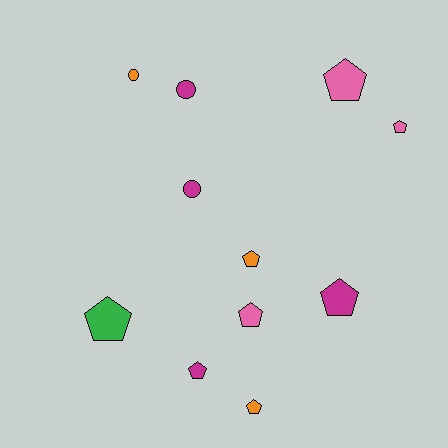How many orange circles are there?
There is 1 orange circle.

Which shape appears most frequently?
Pentagon, with 8 objects.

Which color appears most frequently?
Magenta, with 4 objects.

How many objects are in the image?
There are 11 objects.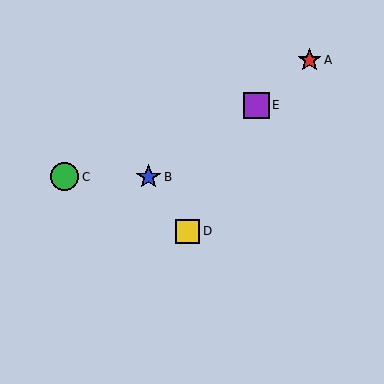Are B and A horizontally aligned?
No, B is at y≈177 and A is at y≈60.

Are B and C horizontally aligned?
Yes, both are at y≈177.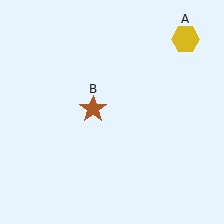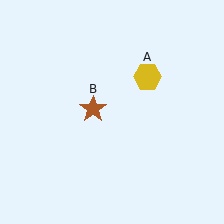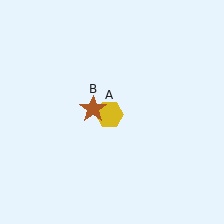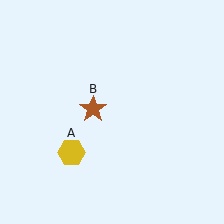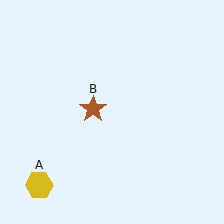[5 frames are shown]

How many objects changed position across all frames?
1 object changed position: yellow hexagon (object A).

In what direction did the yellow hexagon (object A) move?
The yellow hexagon (object A) moved down and to the left.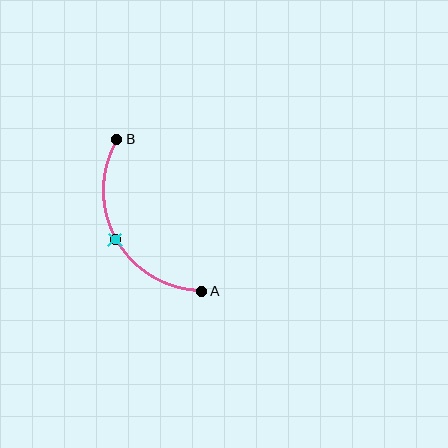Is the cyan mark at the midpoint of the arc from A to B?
Yes. The cyan mark lies on the arc at equal arc-length from both A and B — it is the arc midpoint.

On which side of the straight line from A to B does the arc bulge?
The arc bulges to the left of the straight line connecting A and B.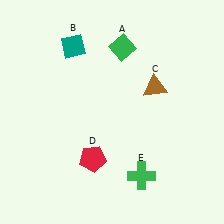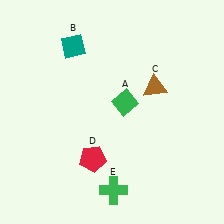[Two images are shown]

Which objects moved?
The objects that moved are: the green diamond (A), the green cross (E).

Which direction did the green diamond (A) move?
The green diamond (A) moved down.